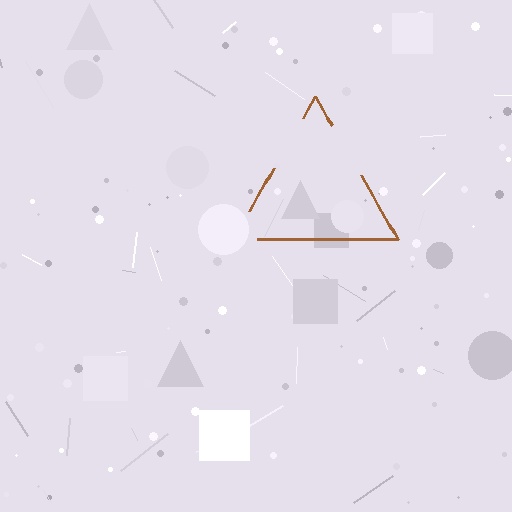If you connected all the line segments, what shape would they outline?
They would outline a triangle.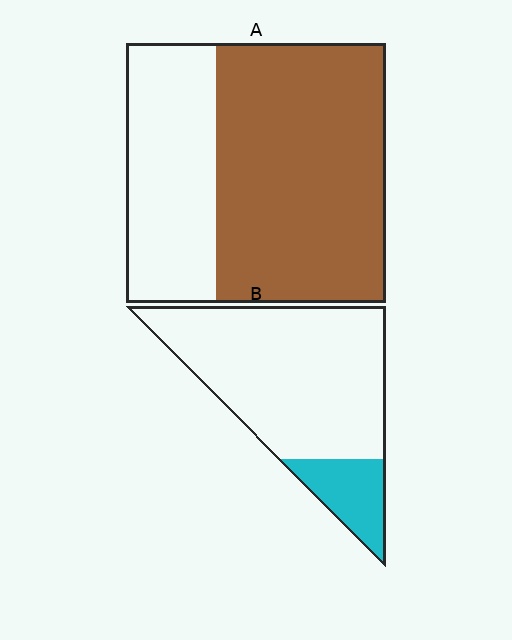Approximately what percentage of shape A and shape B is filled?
A is approximately 65% and B is approximately 15%.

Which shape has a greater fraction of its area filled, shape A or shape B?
Shape A.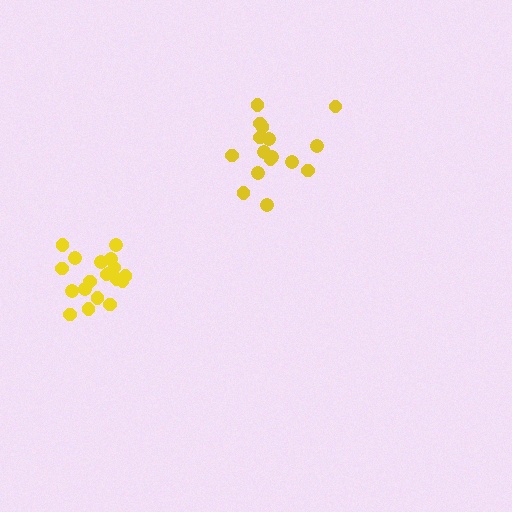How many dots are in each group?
Group 1: 20 dots, Group 2: 16 dots (36 total).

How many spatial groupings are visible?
There are 2 spatial groupings.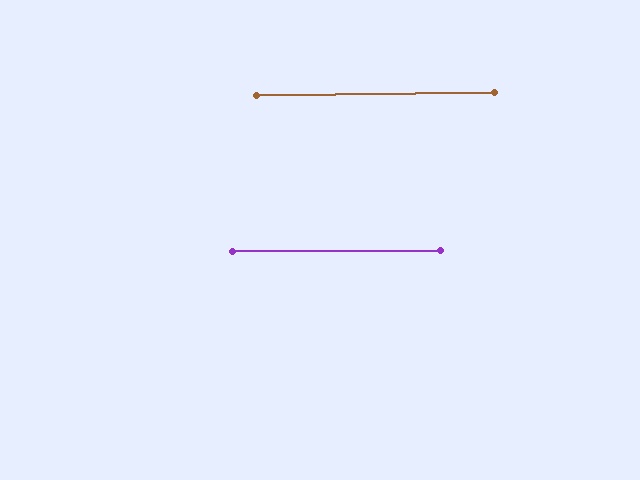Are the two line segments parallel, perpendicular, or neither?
Parallel — their directions differ by only 0.4°.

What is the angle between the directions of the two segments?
Approximately 0 degrees.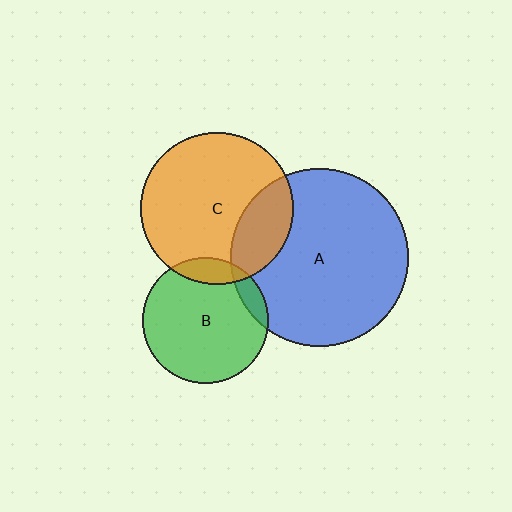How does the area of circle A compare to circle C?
Approximately 1.3 times.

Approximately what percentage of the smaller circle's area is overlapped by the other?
Approximately 10%.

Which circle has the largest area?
Circle A (blue).